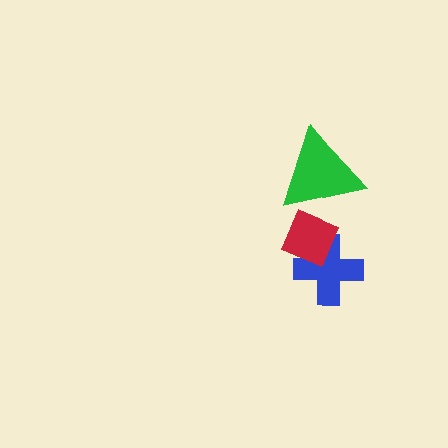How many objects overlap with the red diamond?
2 objects overlap with the red diamond.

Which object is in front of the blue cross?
The red diamond is in front of the blue cross.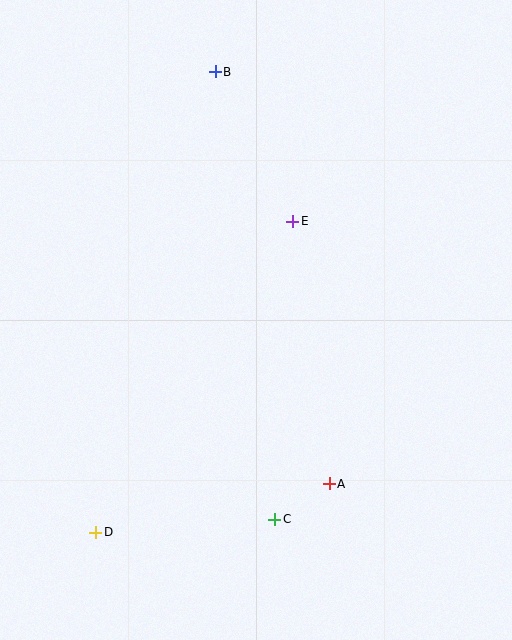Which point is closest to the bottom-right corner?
Point A is closest to the bottom-right corner.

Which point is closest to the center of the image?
Point E at (293, 221) is closest to the center.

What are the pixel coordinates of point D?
Point D is at (96, 532).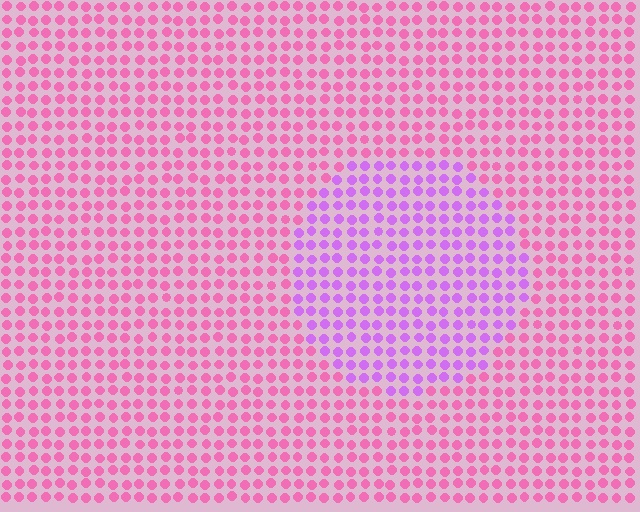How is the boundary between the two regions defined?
The boundary is defined purely by a slight shift in hue (about 42 degrees). Spacing, size, and orientation are identical on both sides.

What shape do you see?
I see a circle.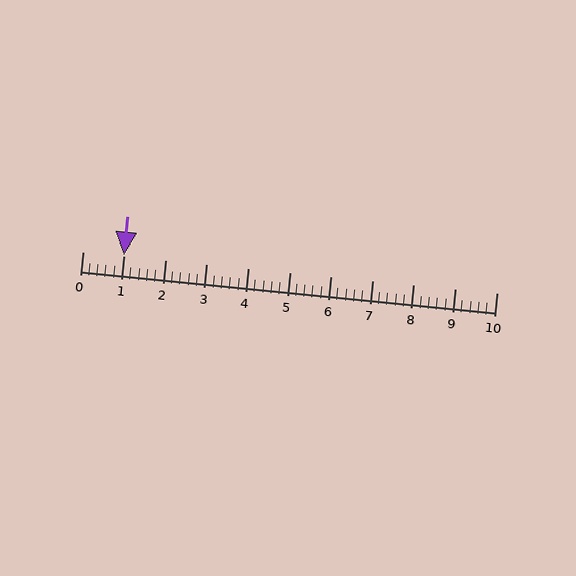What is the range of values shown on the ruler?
The ruler shows values from 0 to 10.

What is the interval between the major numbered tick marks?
The major tick marks are spaced 1 units apart.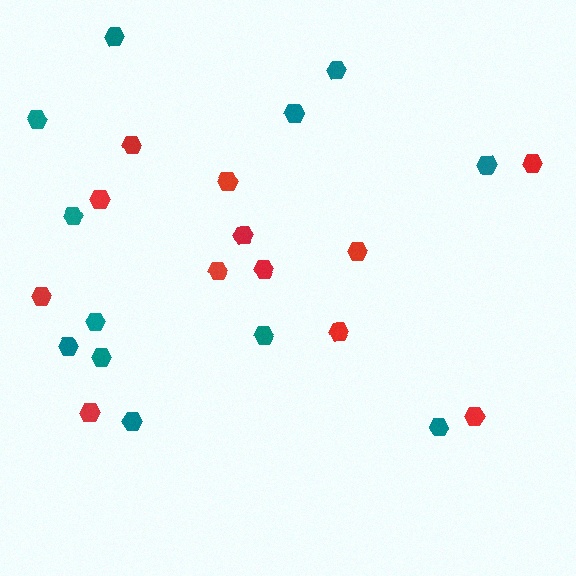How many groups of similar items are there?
There are 2 groups: one group of teal hexagons (12) and one group of red hexagons (12).